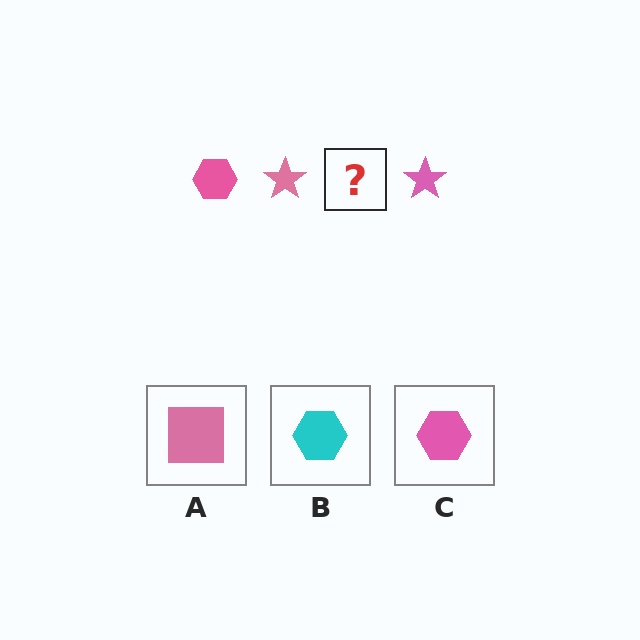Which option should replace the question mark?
Option C.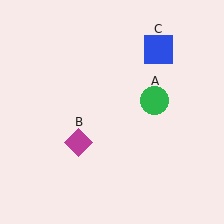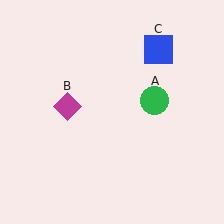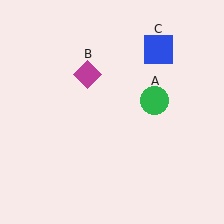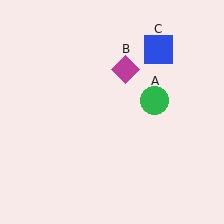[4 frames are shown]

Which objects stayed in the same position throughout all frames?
Green circle (object A) and blue square (object C) remained stationary.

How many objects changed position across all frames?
1 object changed position: magenta diamond (object B).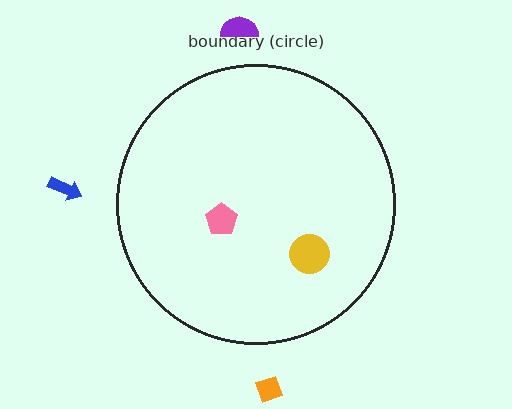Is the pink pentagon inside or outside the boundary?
Inside.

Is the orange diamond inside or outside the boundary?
Outside.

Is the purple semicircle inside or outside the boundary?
Outside.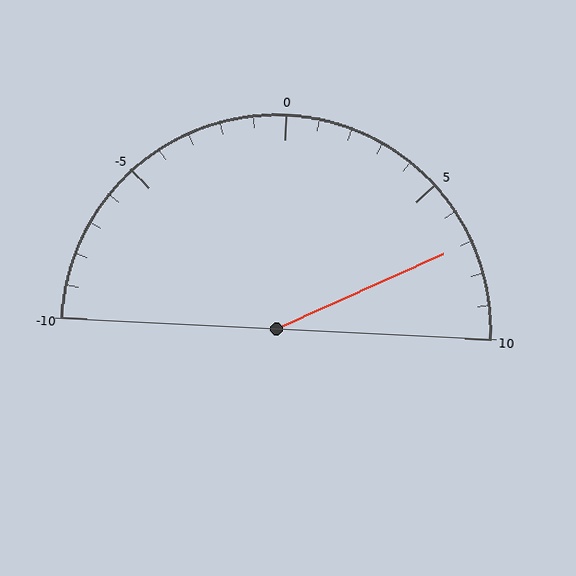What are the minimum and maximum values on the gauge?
The gauge ranges from -10 to 10.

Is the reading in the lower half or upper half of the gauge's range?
The reading is in the upper half of the range (-10 to 10).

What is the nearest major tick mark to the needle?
The nearest major tick mark is 5.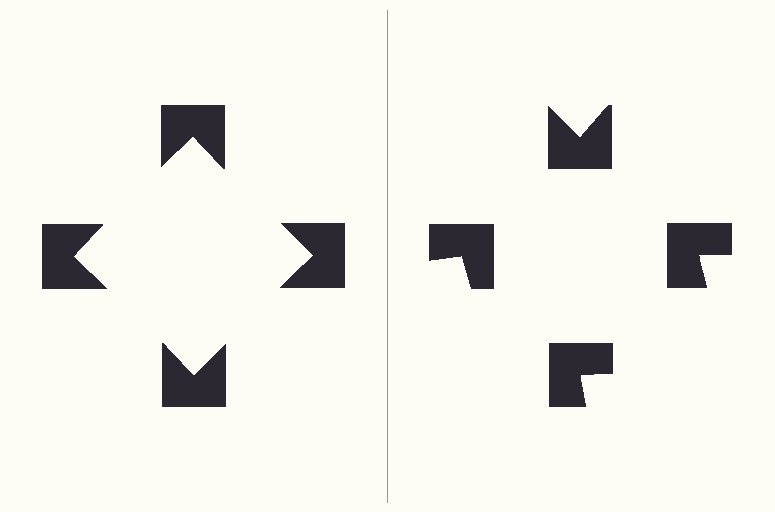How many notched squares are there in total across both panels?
8 — 4 on each side.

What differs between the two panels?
The notched squares are positioned identically on both sides; only the wedge orientations differ. On the left they align to a square; on the right they are misaligned.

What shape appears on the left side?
An illusory square.